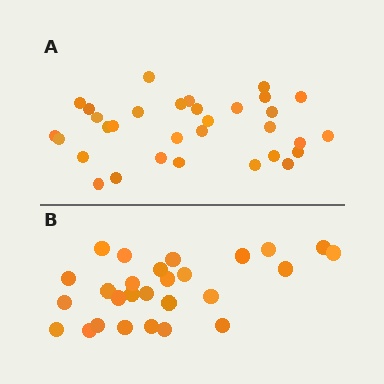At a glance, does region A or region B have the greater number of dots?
Region A (the top region) has more dots.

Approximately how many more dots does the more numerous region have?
Region A has about 5 more dots than region B.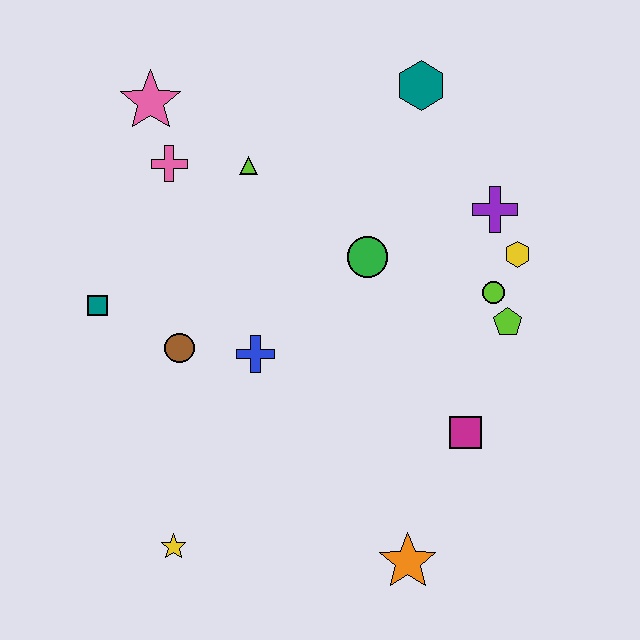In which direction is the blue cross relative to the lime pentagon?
The blue cross is to the left of the lime pentagon.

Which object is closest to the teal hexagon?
The purple cross is closest to the teal hexagon.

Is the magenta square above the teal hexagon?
No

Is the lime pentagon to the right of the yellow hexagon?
No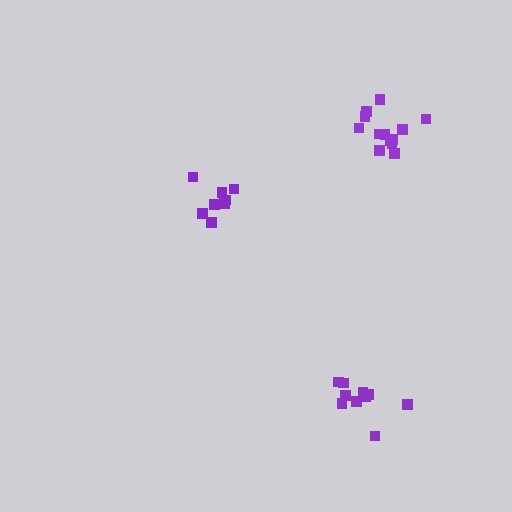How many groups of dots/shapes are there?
There are 3 groups.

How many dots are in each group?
Group 1: 8 dots, Group 2: 13 dots, Group 3: 10 dots (31 total).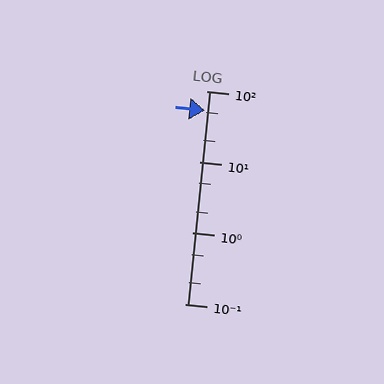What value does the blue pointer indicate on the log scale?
The pointer indicates approximately 53.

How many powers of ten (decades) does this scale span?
The scale spans 3 decades, from 0.1 to 100.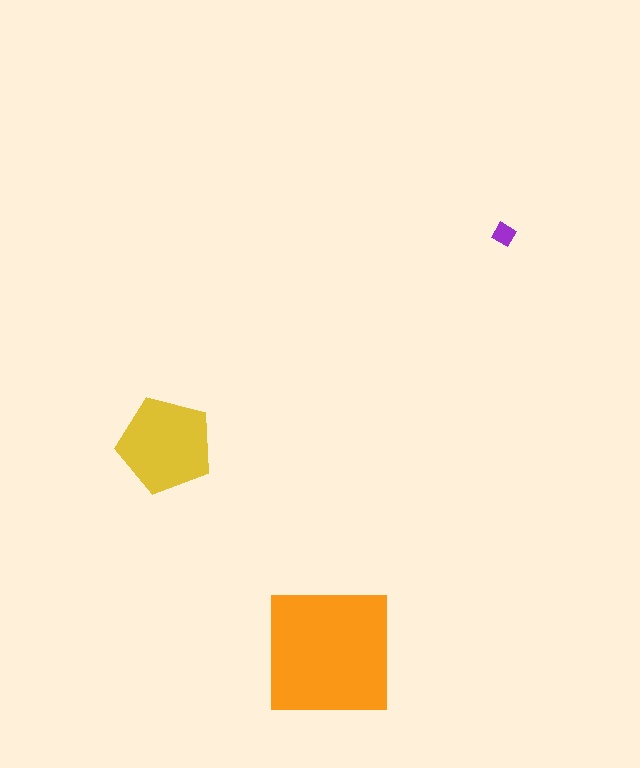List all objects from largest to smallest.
The orange square, the yellow pentagon, the purple diamond.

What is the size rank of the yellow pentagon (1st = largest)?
2nd.